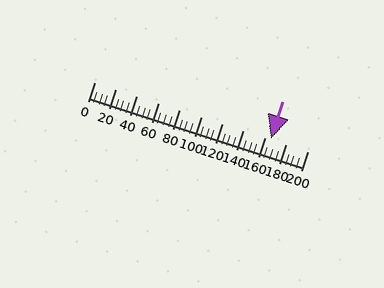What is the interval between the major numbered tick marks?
The major tick marks are spaced 20 units apart.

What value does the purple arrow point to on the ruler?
The purple arrow points to approximately 166.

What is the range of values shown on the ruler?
The ruler shows values from 0 to 200.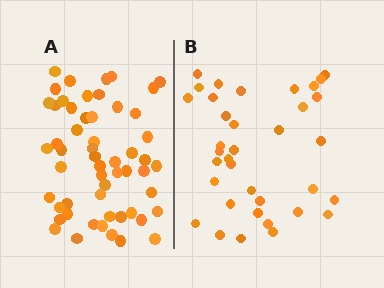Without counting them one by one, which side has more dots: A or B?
Region A (the left region) has more dots.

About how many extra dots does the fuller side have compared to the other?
Region A has approximately 20 more dots than region B.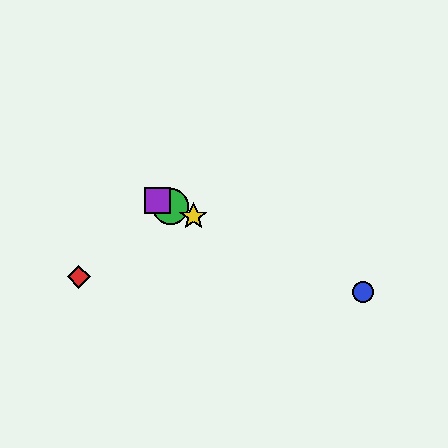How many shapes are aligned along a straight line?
4 shapes (the blue circle, the green circle, the yellow star, the purple square) are aligned along a straight line.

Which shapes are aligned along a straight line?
The blue circle, the green circle, the yellow star, the purple square are aligned along a straight line.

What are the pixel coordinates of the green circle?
The green circle is at (170, 206).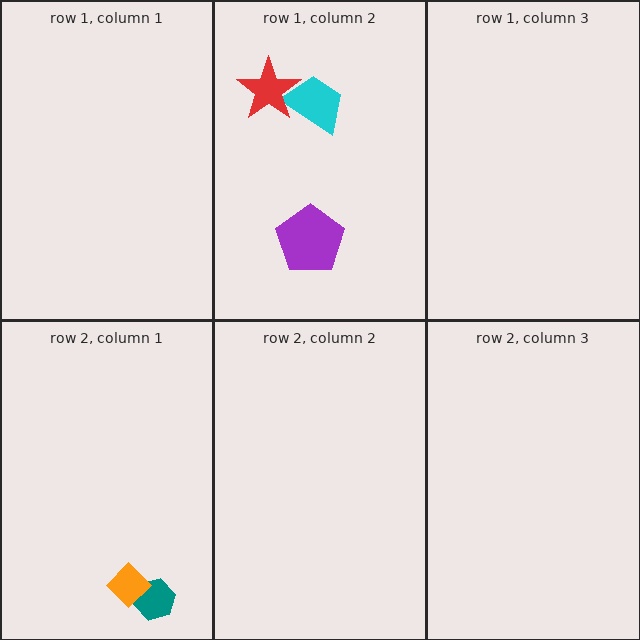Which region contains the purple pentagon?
The row 1, column 2 region.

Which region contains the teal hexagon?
The row 2, column 1 region.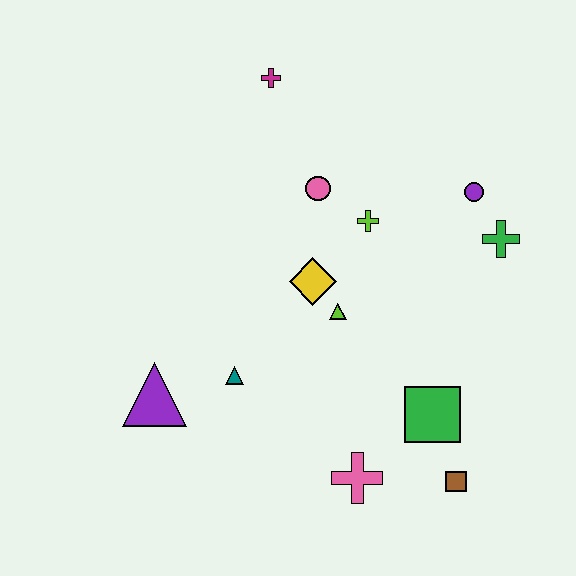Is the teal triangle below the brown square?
No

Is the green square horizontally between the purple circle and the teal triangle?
Yes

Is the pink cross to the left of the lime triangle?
No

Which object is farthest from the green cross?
The purple triangle is farthest from the green cross.